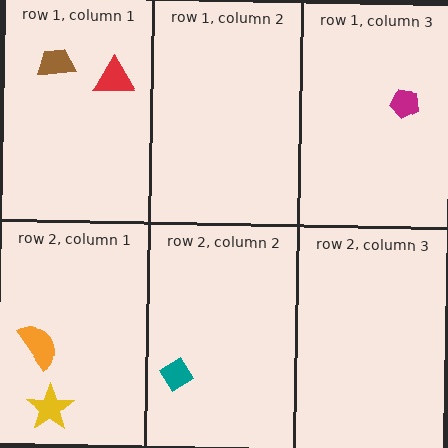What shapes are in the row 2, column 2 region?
The teal diamond.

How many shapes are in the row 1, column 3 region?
1.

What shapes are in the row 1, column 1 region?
The brown trapezoid, the red triangle.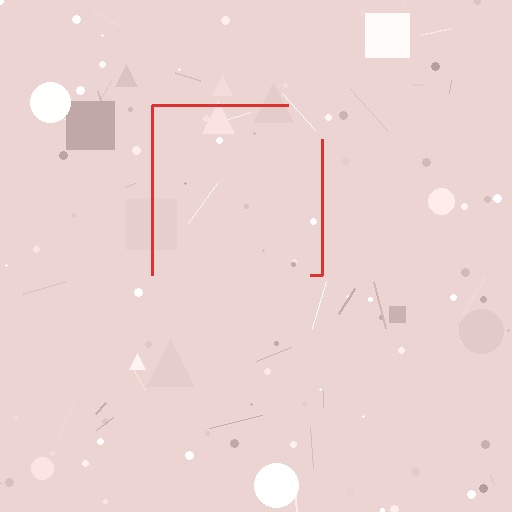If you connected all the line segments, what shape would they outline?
They would outline a square.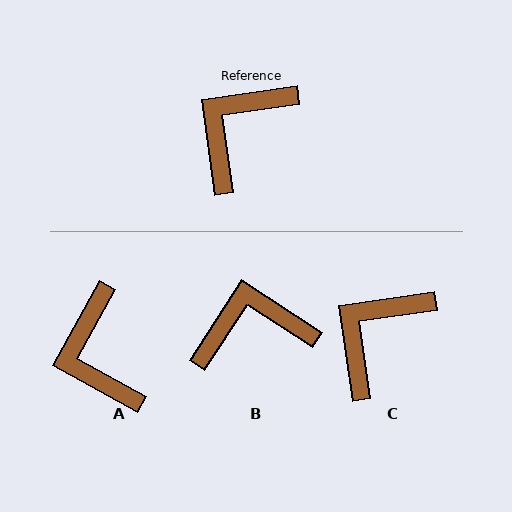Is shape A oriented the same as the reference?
No, it is off by about 53 degrees.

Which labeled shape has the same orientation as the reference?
C.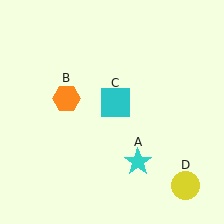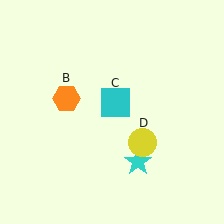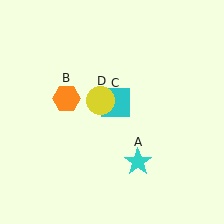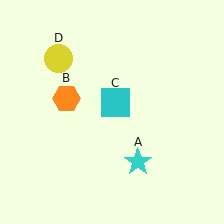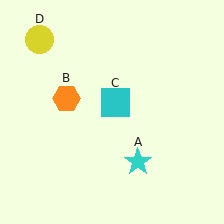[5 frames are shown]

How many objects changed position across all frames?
1 object changed position: yellow circle (object D).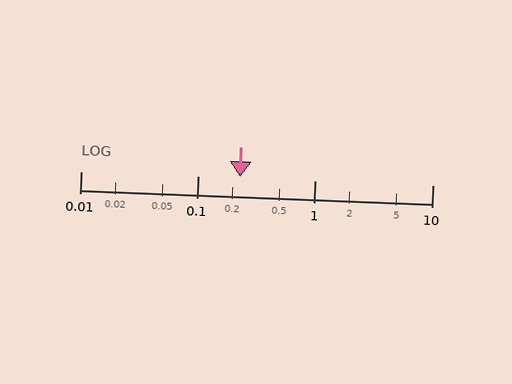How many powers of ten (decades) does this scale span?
The scale spans 3 decades, from 0.01 to 10.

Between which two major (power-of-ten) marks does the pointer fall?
The pointer is between 0.1 and 1.